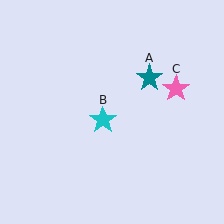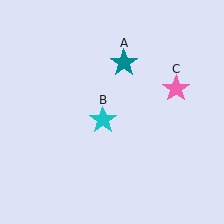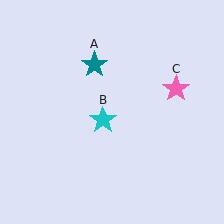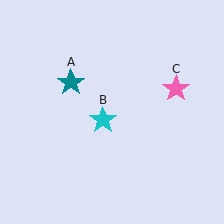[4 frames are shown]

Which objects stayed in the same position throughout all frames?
Cyan star (object B) and pink star (object C) remained stationary.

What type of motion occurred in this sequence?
The teal star (object A) rotated counterclockwise around the center of the scene.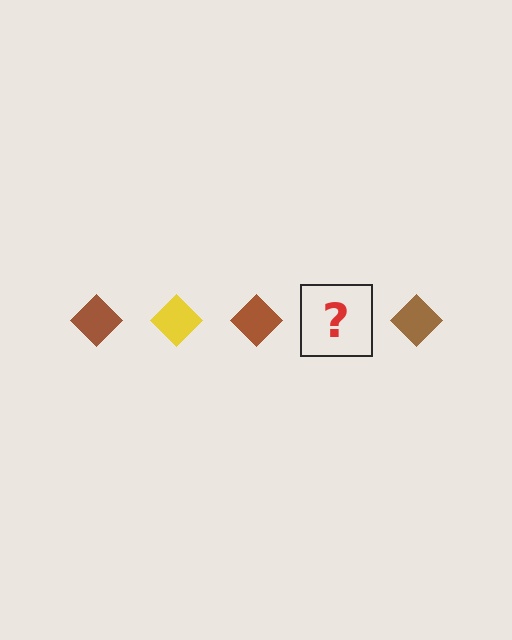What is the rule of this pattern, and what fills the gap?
The rule is that the pattern cycles through brown, yellow diamonds. The gap should be filled with a yellow diamond.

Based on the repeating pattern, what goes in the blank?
The blank should be a yellow diamond.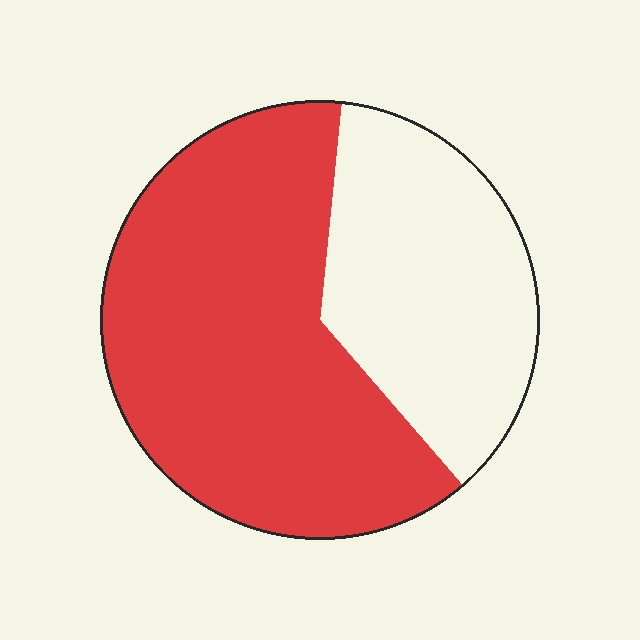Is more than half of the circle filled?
Yes.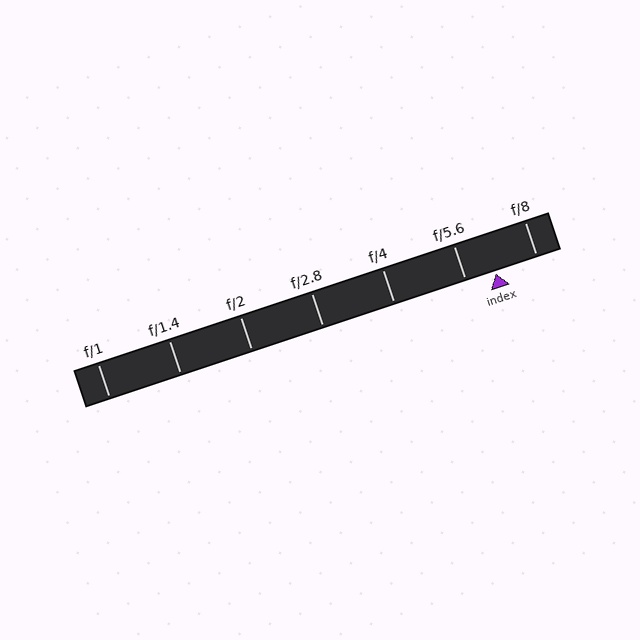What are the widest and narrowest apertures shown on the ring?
The widest aperture shown is f/1 and the narrowest is f/8.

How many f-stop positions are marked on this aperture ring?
There are 7 f-stop positions marked.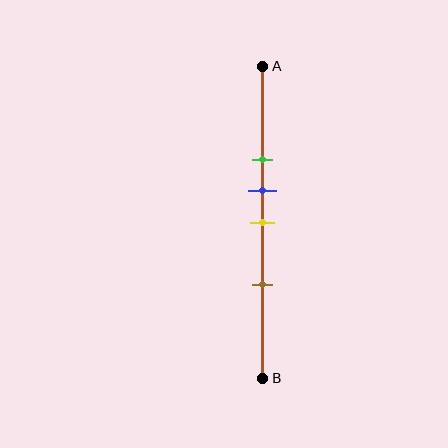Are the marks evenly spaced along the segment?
No, the marks are not evenly spaced.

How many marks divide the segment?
There are 4 marks dividing the segment.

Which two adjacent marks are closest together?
The blue and yellow marks are the closest adjacent pair.